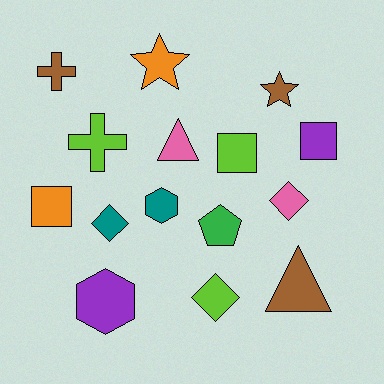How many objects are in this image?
There are 15 objects.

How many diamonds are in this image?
There are 3 diamonds.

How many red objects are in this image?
There are no red objects.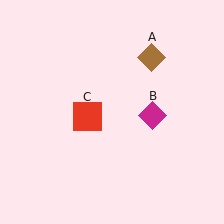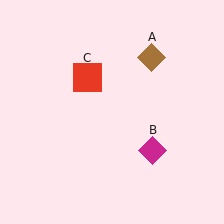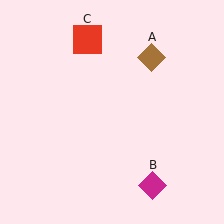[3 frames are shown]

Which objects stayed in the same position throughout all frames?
Brown diamond (object A) remained stationary.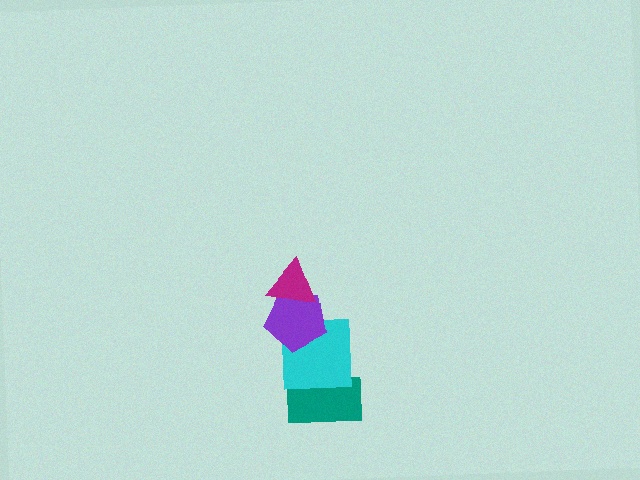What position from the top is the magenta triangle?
The magenta triangle is 1st from the top.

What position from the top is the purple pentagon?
The purple pentagon is 2nd from the top.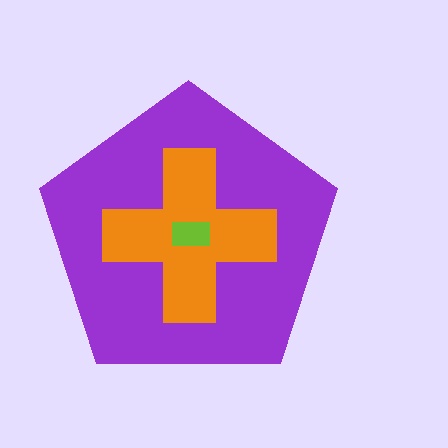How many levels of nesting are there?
3.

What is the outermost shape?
The purple pentagon.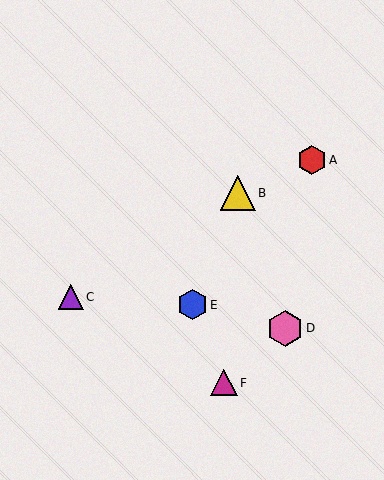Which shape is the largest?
The pink hexagon (labeled D) is the largest.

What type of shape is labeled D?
Shape D is a pink hexagon.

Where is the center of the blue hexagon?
The center of the blue hexagon is at (192, 305).